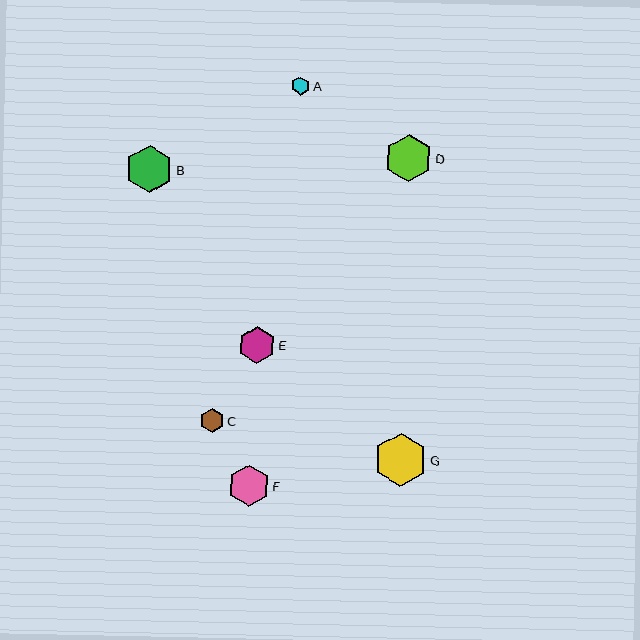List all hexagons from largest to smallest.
From largest to smallest: G, B, D, F, E, C, A.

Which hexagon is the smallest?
Hexagon A is the smallest with a size of approximately 18 pixels.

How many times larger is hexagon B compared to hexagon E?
Hexagon B is approximately 1.3 times the size of hexagon E.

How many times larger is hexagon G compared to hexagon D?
Hexagon G is approximately 1.1 times the size of hexagon D.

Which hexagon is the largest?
Hexagon G is the largest with a size of approximately 53 pixels.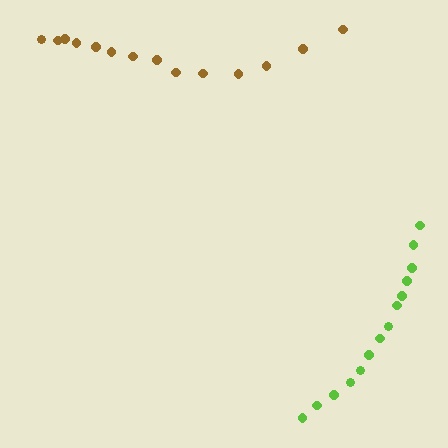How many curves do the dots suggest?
There are 2 distinct paths.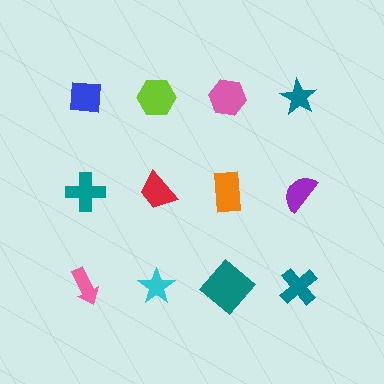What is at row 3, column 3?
A teal diamond.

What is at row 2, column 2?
A red trapezoid.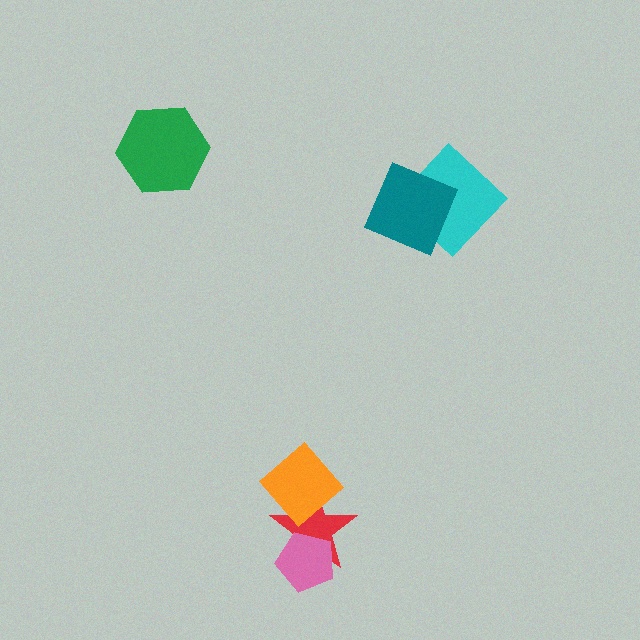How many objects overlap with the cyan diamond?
1 object overlaps with the cyan diamond.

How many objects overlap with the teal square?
1 object overlaps with the teal square.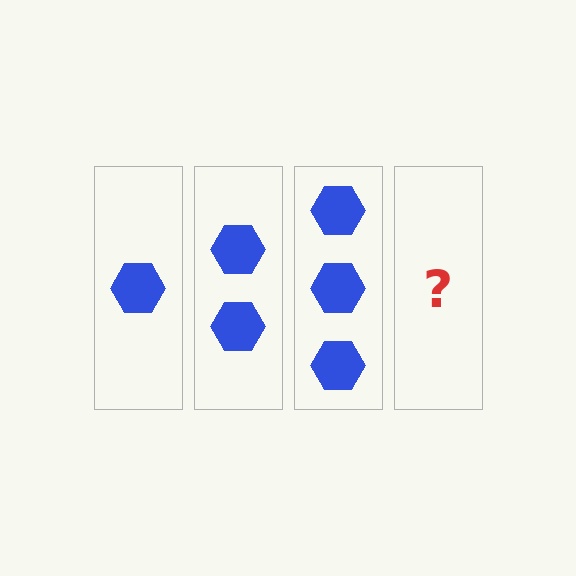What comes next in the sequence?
The next element should be 4 hexagons.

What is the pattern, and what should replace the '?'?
The pattern is that each step adds one more hexagon. The '?' should be 4 hexagons.